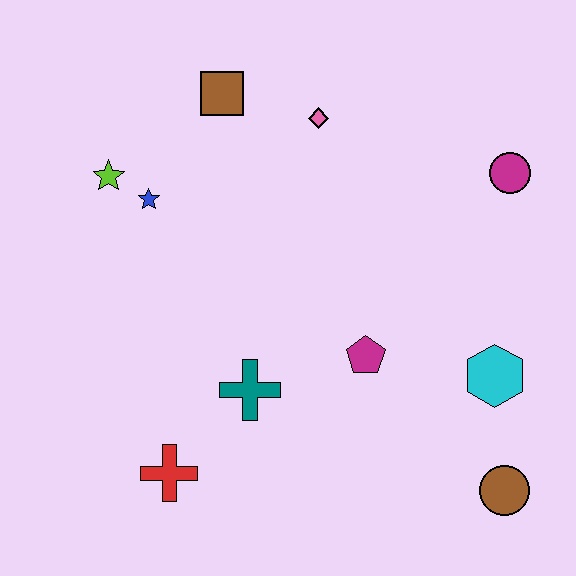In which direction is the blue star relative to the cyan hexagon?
The blue star is to the left of the cyan hexagon.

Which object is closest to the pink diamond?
The brown square is closest to the pink diamond.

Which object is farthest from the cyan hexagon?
The lime star is farthest from the cyan hexagon.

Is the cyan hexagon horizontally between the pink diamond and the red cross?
No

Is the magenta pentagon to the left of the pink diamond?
No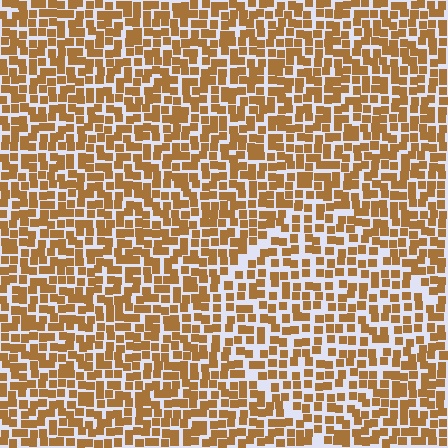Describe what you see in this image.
The image contains small brown elements arranged at two different densities. A diamond-shaped region is visible where the elements are less densely packed than the surrounding area.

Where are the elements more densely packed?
The elements are more densely packed outside the diamond boundary.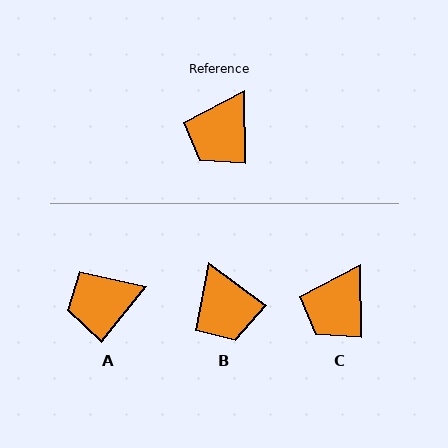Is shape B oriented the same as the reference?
No, it is off by about 52 degrees.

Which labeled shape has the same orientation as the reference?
C.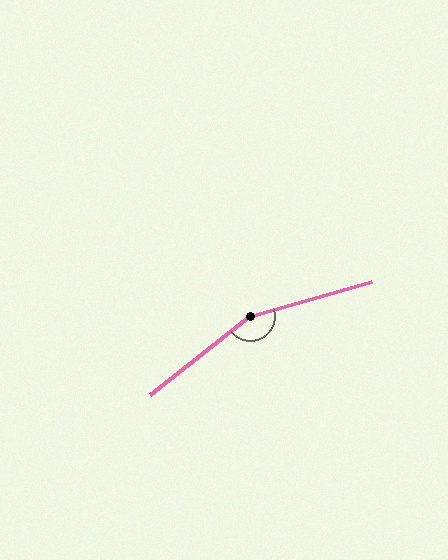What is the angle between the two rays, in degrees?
Approximately 158 degrees.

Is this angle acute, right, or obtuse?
It is obtuse.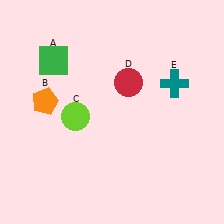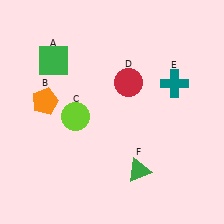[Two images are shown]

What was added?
A green triangle (F) was added in Image 2.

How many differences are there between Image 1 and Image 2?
There is 1 difference between the two images.